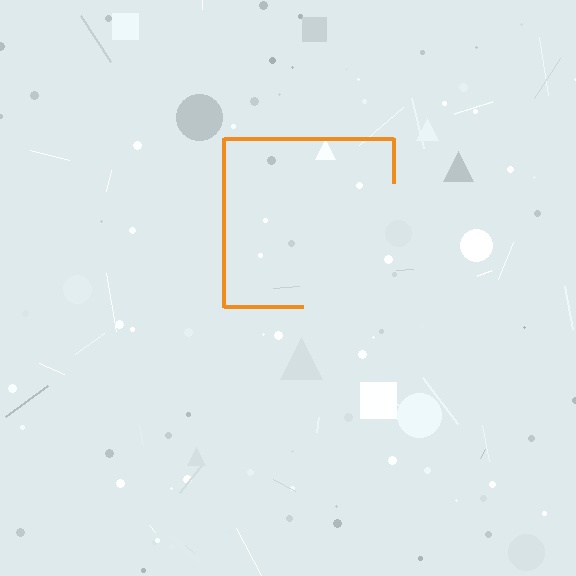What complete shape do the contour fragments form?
The contour fragments form a square.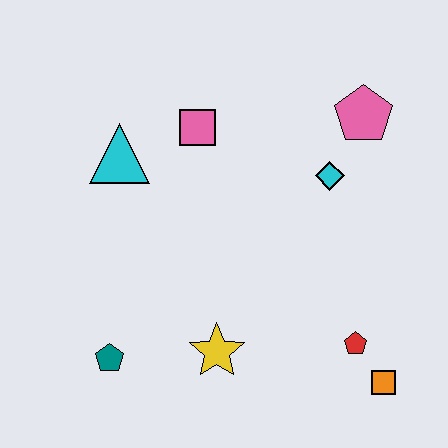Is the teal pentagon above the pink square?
No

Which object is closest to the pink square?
The cyan triangle is closest to the pink square.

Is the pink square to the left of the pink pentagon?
Yes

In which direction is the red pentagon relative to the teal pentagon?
The red pentagon is to the right of the teal pentagon.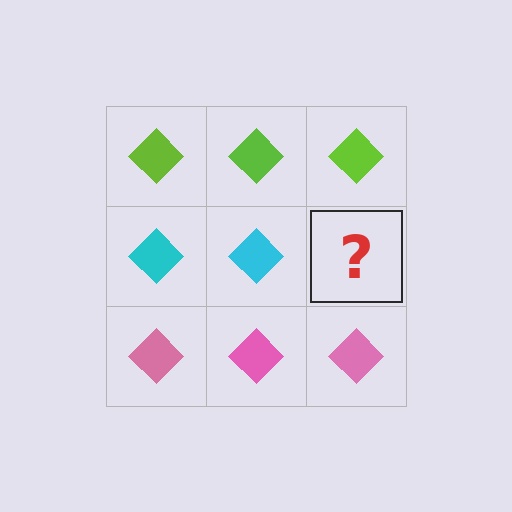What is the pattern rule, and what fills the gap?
The rule is that each row has a consistent color. The gap should be filled with a cyan diamond.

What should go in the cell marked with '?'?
The missing cell should contain a cyan diamond.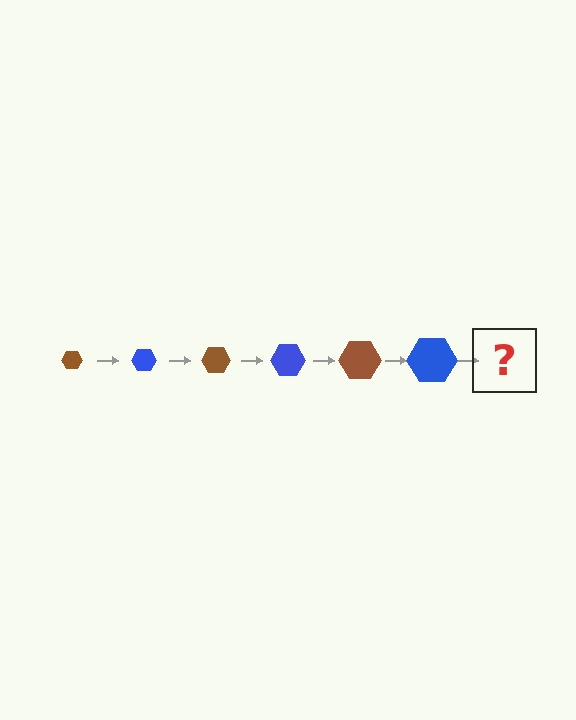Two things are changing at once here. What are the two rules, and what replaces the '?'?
The two rules are that the hexagon grows larger each step and the color cycles through brown and blue. The '?' should be a brown hexagon, larger than the previous one.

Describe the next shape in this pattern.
It should be a brown hexagon, larger than the previous one.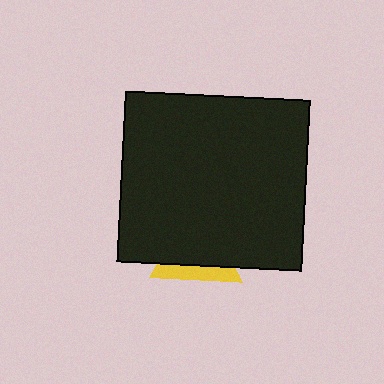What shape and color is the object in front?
The object in front is a black rectangle.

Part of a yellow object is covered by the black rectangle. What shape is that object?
It is a triangle.